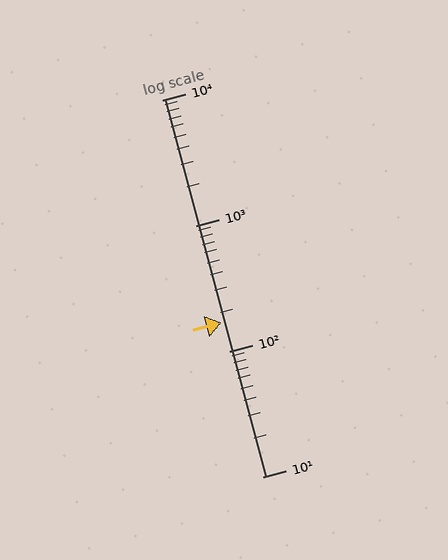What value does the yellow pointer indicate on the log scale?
The pointer indicates approximately 170.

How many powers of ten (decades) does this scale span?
The scale spans 3 decades, from 10 to 10000.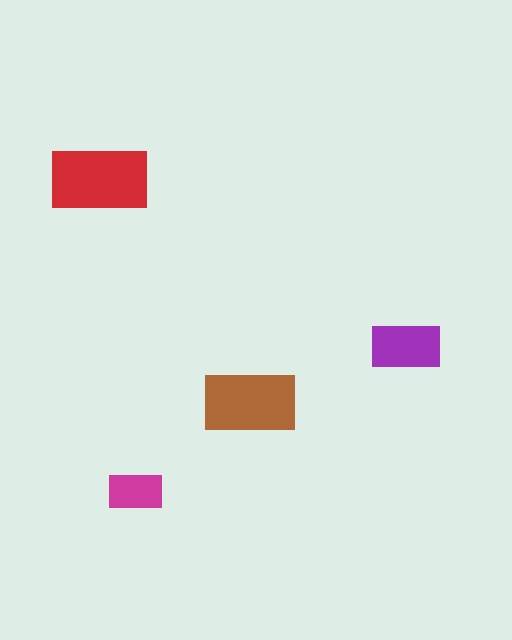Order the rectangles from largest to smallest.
the red one, the brown one, the purple one, the magenta one.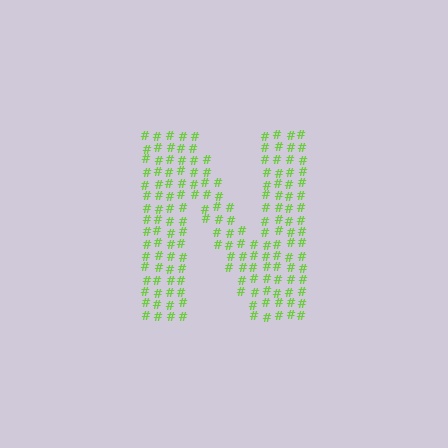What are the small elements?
The small elements are hash symbols.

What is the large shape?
The large shape is the letter N.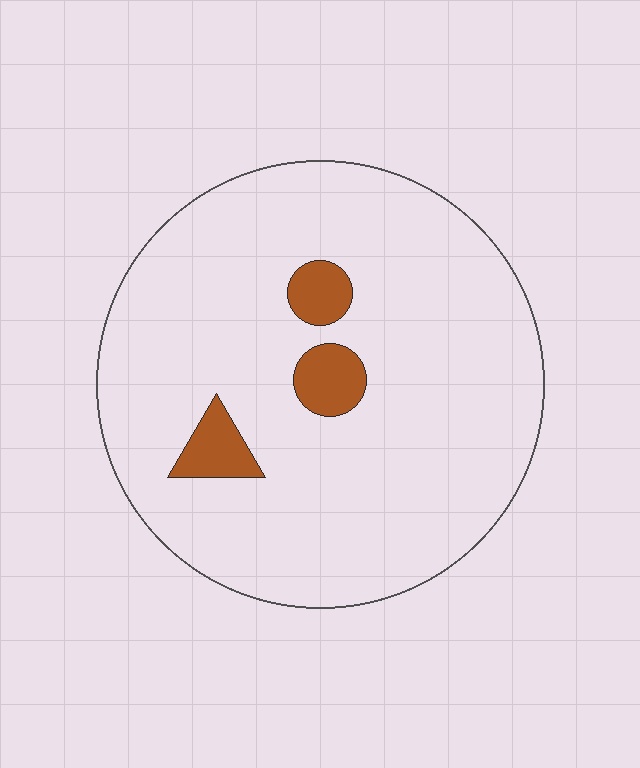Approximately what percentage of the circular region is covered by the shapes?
Approximately 10%.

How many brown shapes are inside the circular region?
3.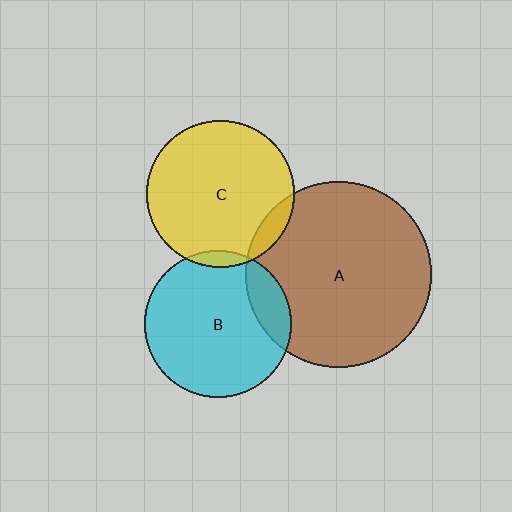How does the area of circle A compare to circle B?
Approximately 1.6 times.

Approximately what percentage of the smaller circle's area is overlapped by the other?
Approximately 15%.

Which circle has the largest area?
Circle A (brown).